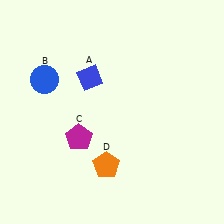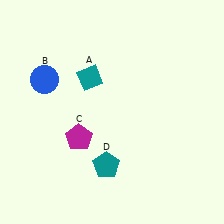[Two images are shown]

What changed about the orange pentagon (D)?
In Image 1, D is orange. In Image 2, it changed to teal.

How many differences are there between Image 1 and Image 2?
There are 2 differences between the two images.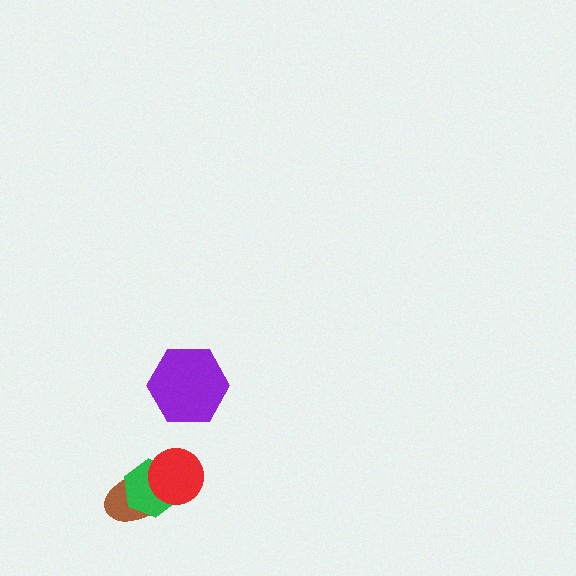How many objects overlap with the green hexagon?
2 objects overlap with the green hexagon.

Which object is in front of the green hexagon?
The red circle is in front of the green hexagon.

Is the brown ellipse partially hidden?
Yes, it is partially covered by another shape.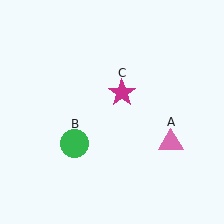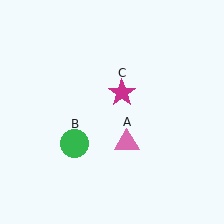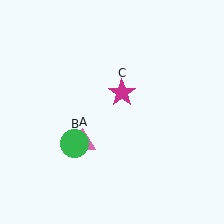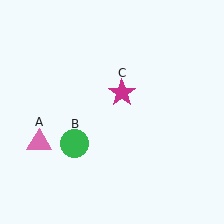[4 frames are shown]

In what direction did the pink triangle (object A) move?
The pink triangle (object A) moved left.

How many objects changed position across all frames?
1 object changed position: pink triangle (object A).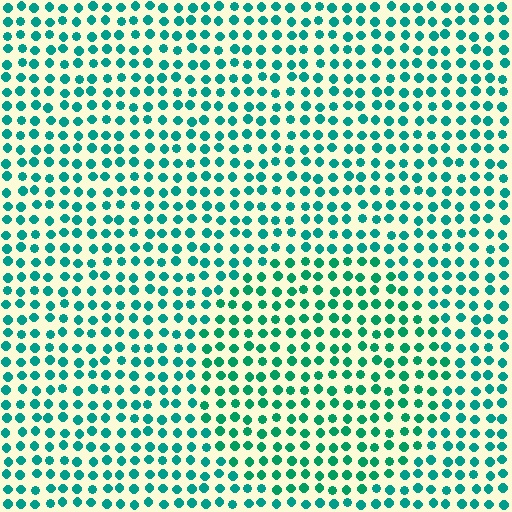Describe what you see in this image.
The image is filled with small teal elements in a uniform arrangement. A circle-shaped region is visible where the elements are tinted to a slightly different hue, forming a subtle color boundary.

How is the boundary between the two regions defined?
The boundary is defined purely by a slight shift in hue (about 17 degrees). Spacing, size, and orientation are identical on both sides.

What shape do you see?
I see a circle.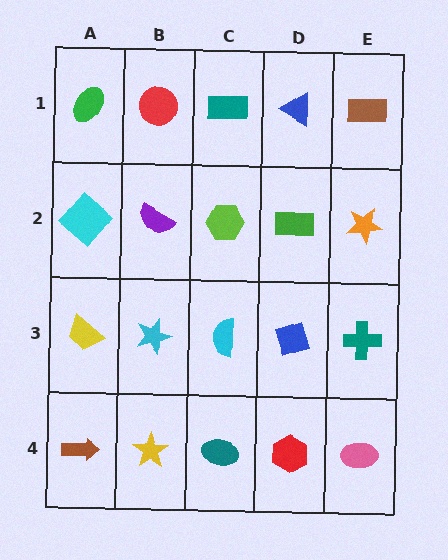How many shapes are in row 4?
5 shapes.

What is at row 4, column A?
A brown arrow.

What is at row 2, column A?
A cyan diamond.